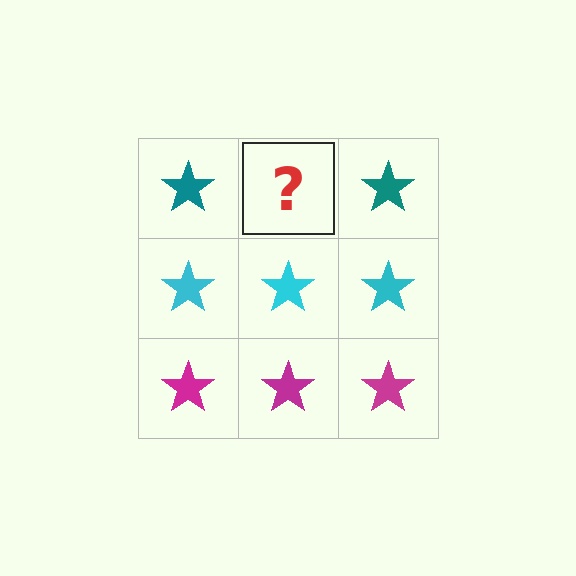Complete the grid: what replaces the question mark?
The question mark should be replaced with a teal star.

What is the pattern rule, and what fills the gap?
The rule is that each row has a consistent color. The gap should be filled with a teal star.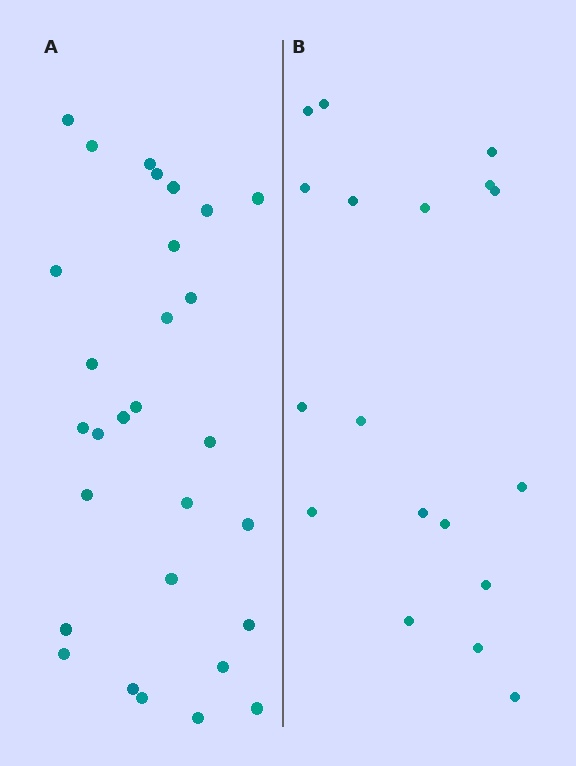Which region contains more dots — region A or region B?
Region A (the left region) has more dots.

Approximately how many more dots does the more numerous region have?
Region A has roughly 12 or so more dots than region B.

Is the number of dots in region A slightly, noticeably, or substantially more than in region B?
Region A has substantially more. The ratio is roughly 1.6 to 1.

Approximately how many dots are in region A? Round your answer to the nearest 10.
About 30 dots. (The exact count is 29, which rounds to 30.)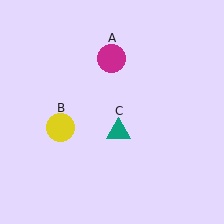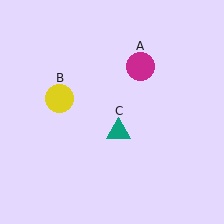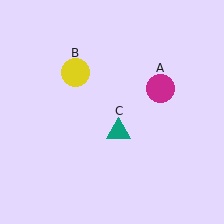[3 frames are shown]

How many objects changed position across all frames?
2 objects changed position: magenta circle (object A), yellow circle (object B).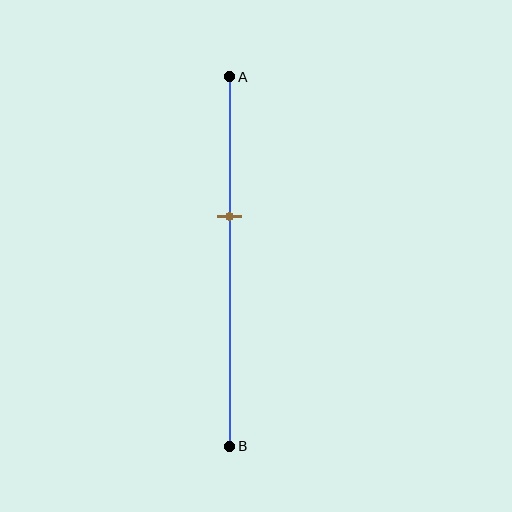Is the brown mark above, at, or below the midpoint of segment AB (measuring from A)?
The brown mark is above the midpoint of segment AB.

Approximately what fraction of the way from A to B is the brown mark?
The brown mark is approximately 40% of the way from A to B.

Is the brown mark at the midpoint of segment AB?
No, the mark is at about 40% from A, not at the 50% midpoint.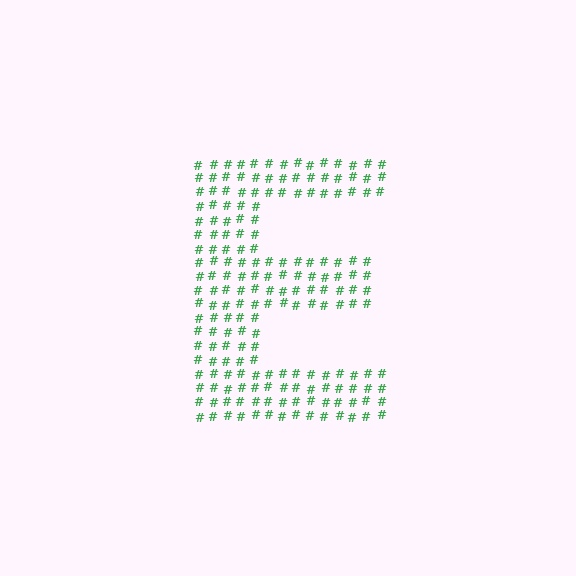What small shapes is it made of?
It is made of small hash symbols.